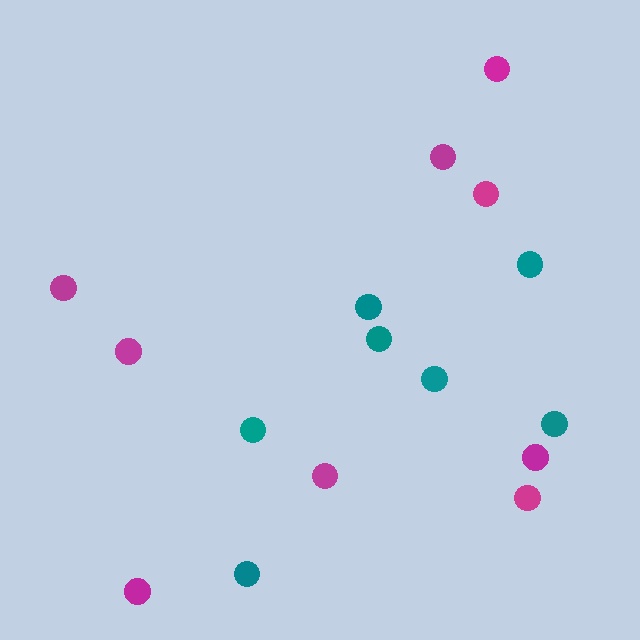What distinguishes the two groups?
There are 2 groups: one group of teal circles (7) and one group of magenta circles (9).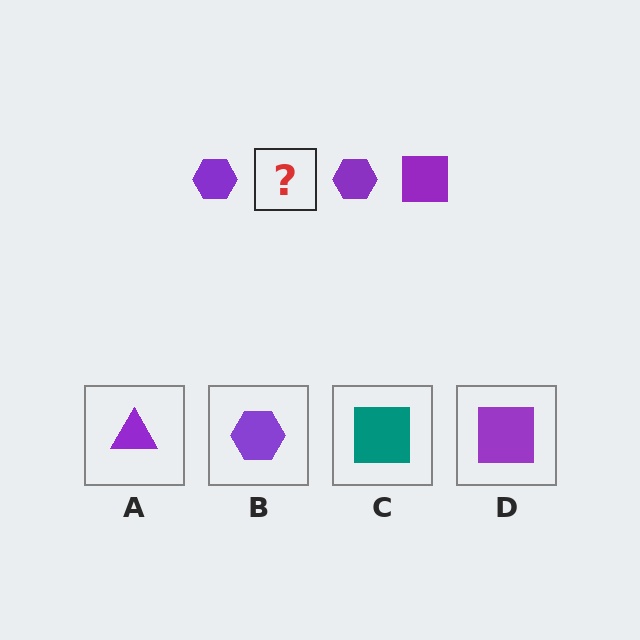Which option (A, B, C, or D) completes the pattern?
D.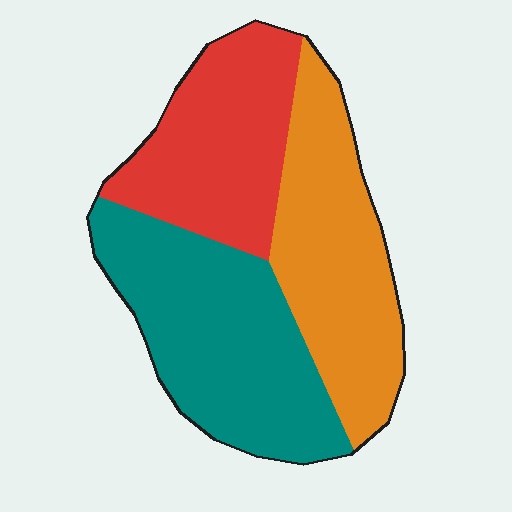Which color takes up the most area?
Teal, at roughly 40%.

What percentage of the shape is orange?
Orange covers about 35% of the shape.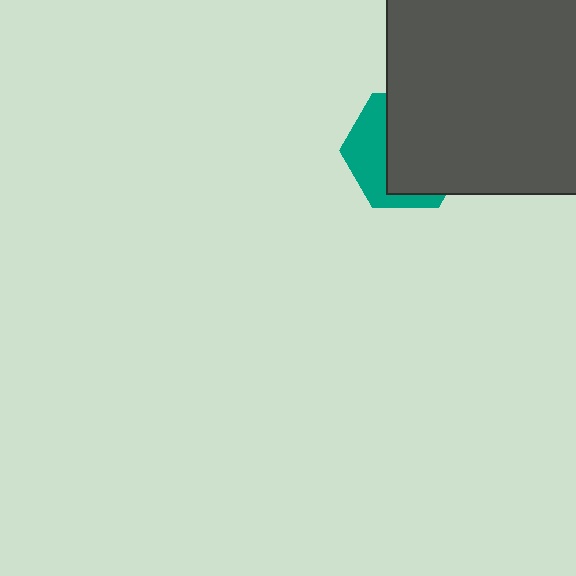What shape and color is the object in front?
The object in front is a dark gray square.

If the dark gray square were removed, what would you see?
You would see the complete teal hexagon.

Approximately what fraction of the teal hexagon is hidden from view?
Roughly 64% of the teal hexagon is hidden behind the dark gray square.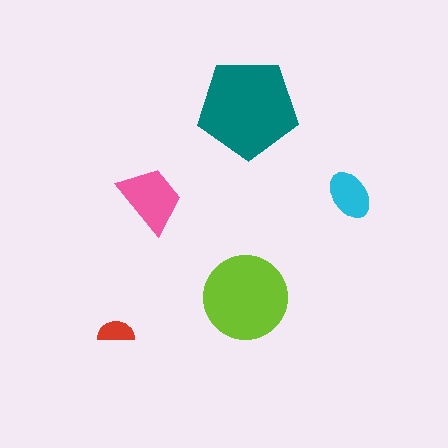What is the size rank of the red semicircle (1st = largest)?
5th.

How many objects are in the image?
There are 5 objects in the image.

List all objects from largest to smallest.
The teal pentagon, the lime circle, the pink trapezoid, the cyan ellipse, the red semicircle.